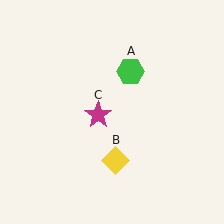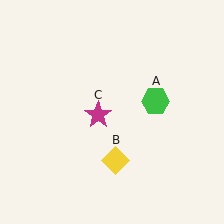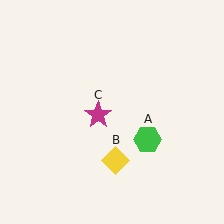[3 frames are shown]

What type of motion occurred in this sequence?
The green hexagon (object A) rotated clockwise around the center of the scene.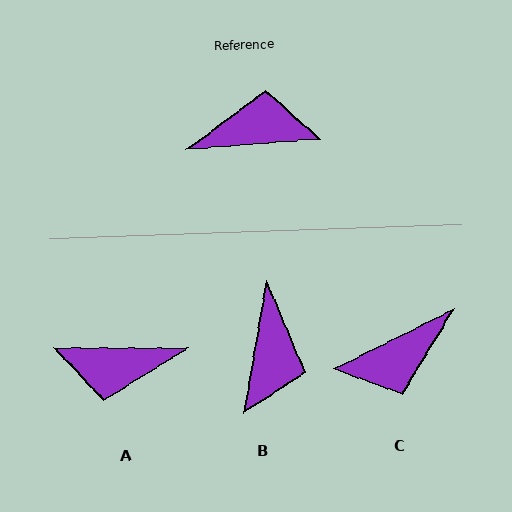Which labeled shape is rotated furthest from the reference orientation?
A, about 176 degrees away.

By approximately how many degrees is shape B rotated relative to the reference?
Approximately 104 degrees clockwise.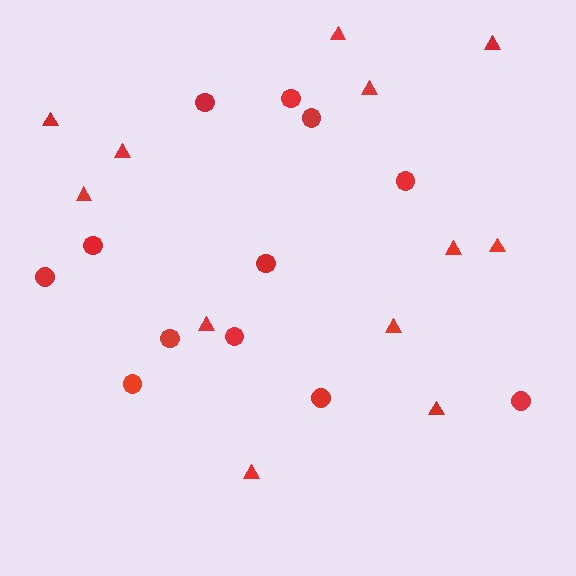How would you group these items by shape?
There are 2 groups: one group of circles (12) and one group of triangles (12).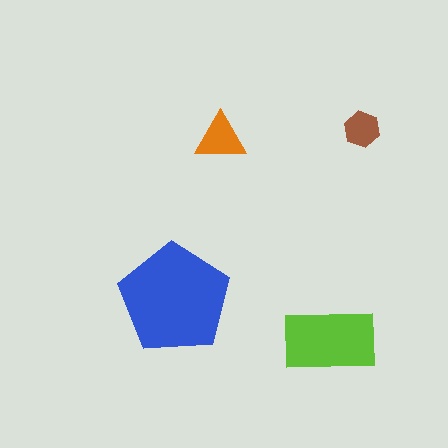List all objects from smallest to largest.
The brown hexagon, the orange triangle, the lime rectangle, the blue pentagon.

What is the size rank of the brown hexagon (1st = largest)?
4th.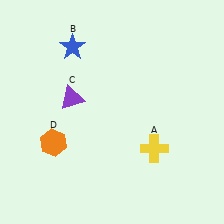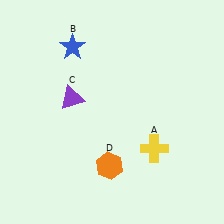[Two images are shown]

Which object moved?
The orange hexagon (D) moved right.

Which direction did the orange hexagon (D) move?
The orange hexagon (D) moved right.